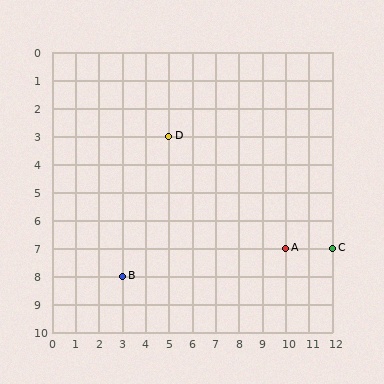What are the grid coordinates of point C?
Point C is at grid coordinates (12, 7).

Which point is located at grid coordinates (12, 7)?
Point C is at (12, 7).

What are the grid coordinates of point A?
Point A is at grid coordinates (10, 7).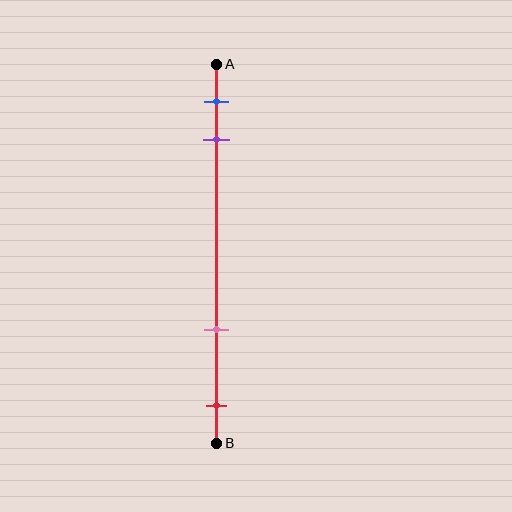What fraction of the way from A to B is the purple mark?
The purple mark is approximately 20% (0.2) of the way from A to B.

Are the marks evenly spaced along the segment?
No, the marks are not evenly spaced.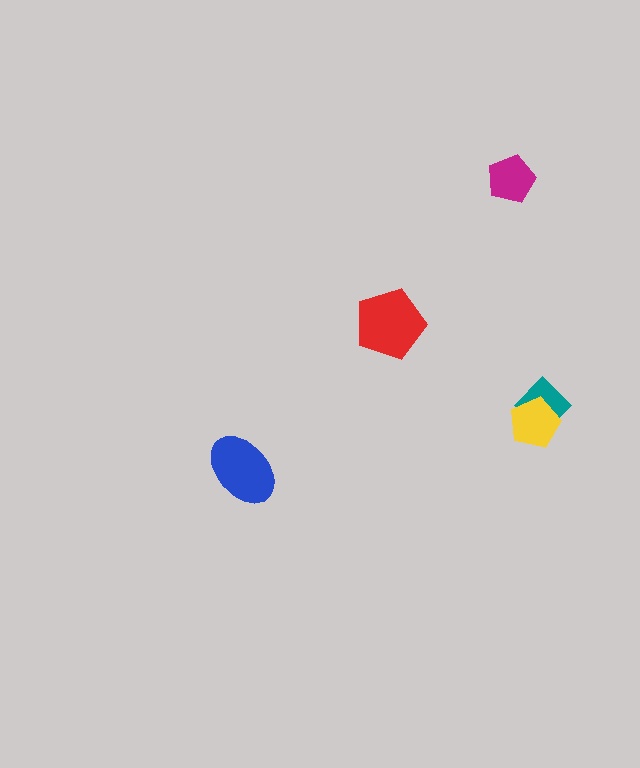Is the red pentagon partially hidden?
No, no other shape covers it.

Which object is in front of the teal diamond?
The yellow pentagon is in front of the teal diamond.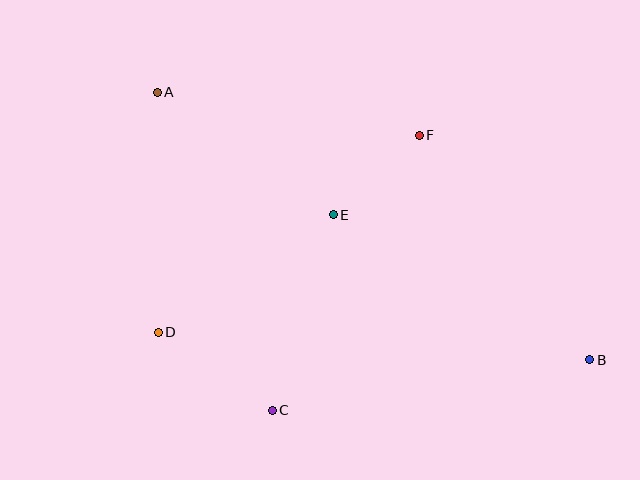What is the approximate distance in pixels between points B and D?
The distance between B and D is approximately 432 pixels.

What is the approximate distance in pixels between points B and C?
The distance between B and C is approximately 321 pixels.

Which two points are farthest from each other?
Points A and B are farthest from each other.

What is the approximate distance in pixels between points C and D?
The distance between C and D is approximately 138 pixels.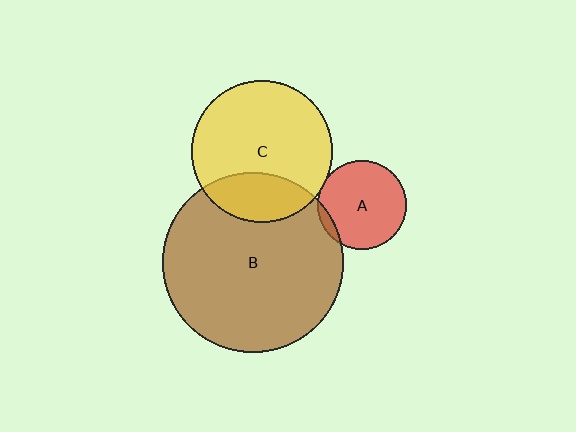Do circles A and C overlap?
Yes.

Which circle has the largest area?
Circle B (brown).